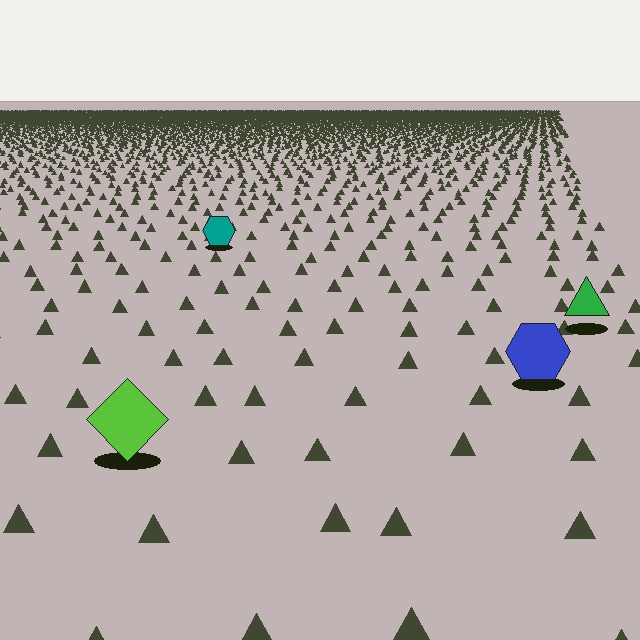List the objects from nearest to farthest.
From nearest to farthest: the lime diamond, the blue hexagon, the green triangle, the teal hexagon.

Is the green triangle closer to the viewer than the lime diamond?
No. The lime diamond is closer — you can tell from the texture gradient: the ground texture is coarser near it.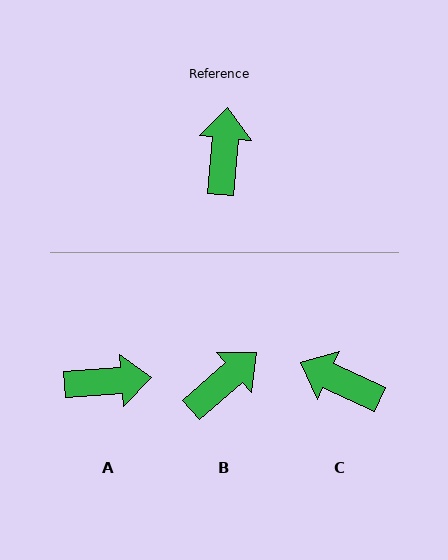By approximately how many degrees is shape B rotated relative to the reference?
Approximately 43 degrees clockwise.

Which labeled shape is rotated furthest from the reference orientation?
A, about 80 degrees away.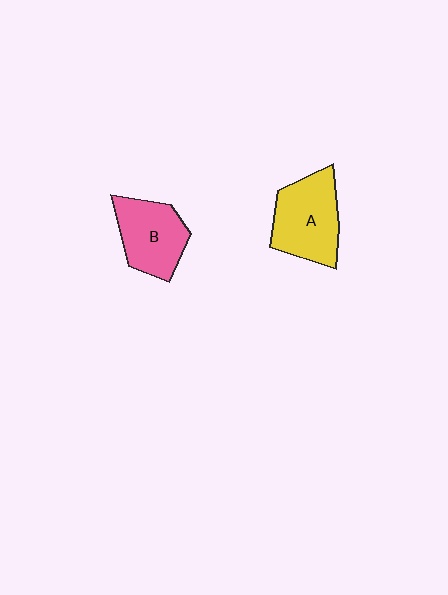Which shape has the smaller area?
Shape B (pink).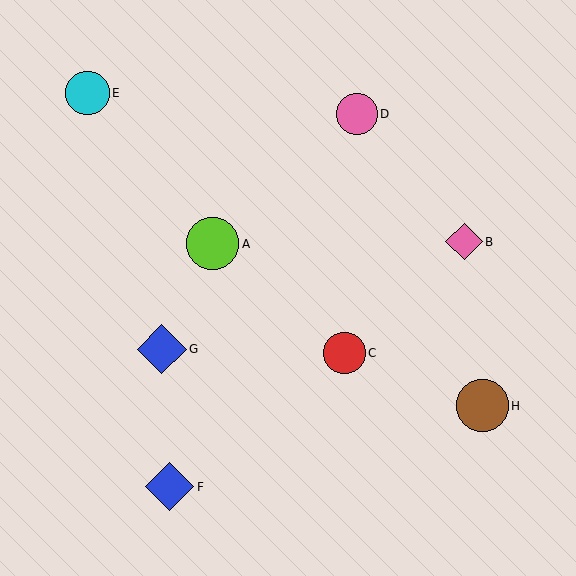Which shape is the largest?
The brown circle (labeled H) is the largest.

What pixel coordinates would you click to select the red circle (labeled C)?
Click at (344, 353) to select the red circle C.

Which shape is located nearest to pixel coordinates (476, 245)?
The pink diamond (labeled B) at (464, 242) is nearest to that location.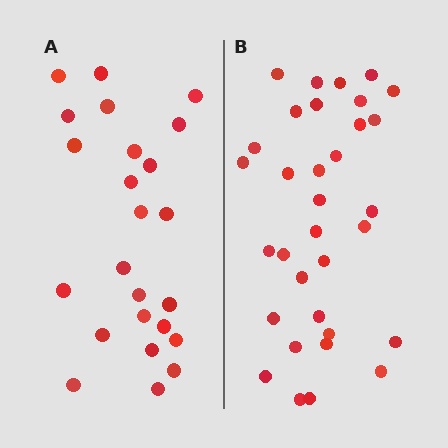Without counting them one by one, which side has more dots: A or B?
Region B (the right region) has more dots.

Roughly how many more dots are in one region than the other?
Region B has roughly 8 or so more dots than region A.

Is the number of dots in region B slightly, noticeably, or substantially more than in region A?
Region B has noticeably more, but not dramatically so. The ratio is roughly 1.4 to 1.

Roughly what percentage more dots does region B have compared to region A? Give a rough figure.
About 40% more.